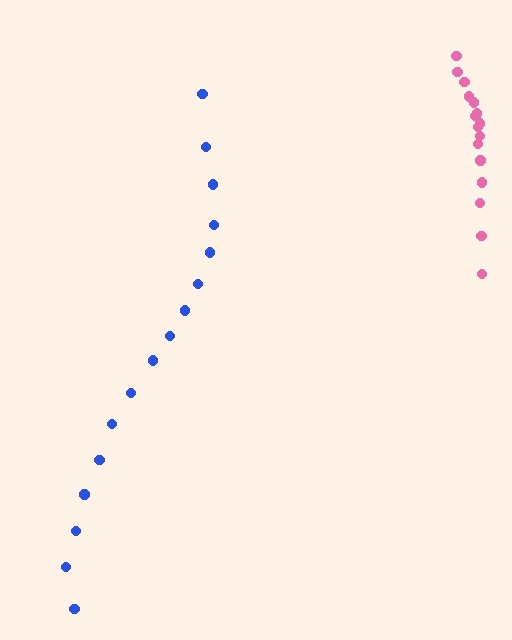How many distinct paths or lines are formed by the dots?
There are 2 distinct paths.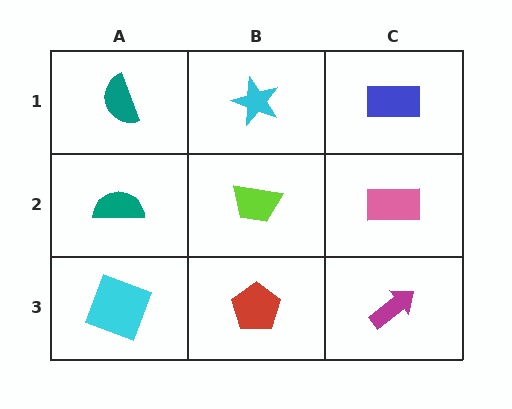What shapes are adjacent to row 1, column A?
A teal semicircle (row 2, column A), a cyan star (row 1, column B).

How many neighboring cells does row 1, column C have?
2.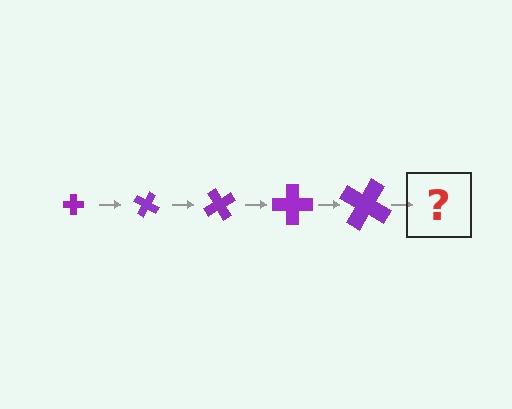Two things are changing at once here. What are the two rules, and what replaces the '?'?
The two rules are that the cross grows larger each step and it rotates 30 degrees each step. The '?' should be a cross, larger than the previous one and rotated 150 degrees from the start.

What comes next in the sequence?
The next element should be a cross, larger than the previous one and rotated 150 degrees from the start.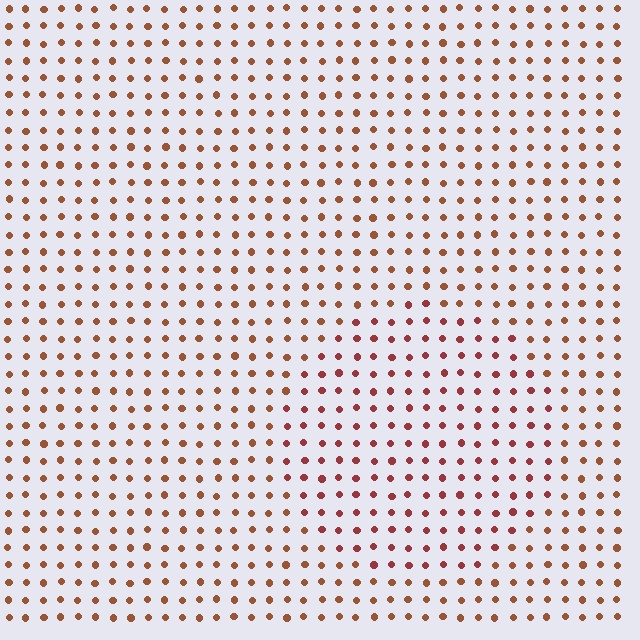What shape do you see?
I see a circle.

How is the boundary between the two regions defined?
The boundary is defined purely by a slight shift in hue (about 24 degrees). Spacing, size, and orientation are identical on both sides.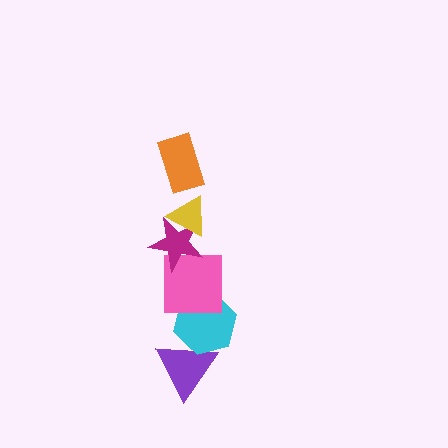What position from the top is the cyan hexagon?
The cyan hexagon is 5th from the top.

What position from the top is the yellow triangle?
The yellow triangle is 2nd from the top.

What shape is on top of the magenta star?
The yellow triangle is on top of the magenta star.